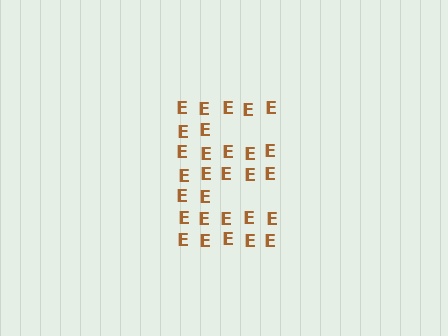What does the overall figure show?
The overall figure shows the letter E.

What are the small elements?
The small elements are letter E's.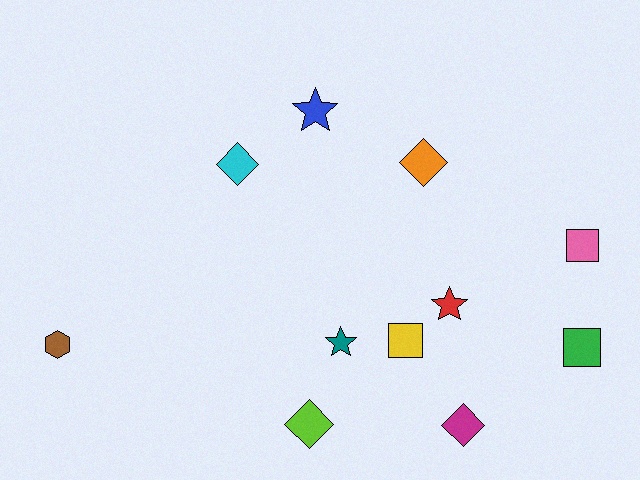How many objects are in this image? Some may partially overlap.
There are 11 objects.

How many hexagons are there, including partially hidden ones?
There is 1 hexagon.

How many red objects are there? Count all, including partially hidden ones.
There is 1 red object.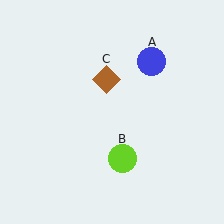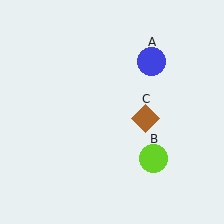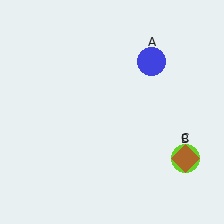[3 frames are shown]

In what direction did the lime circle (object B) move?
The lime circle (object B) moved right.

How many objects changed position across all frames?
2 objects changed position: lime circle (object B), brown diamond (object C).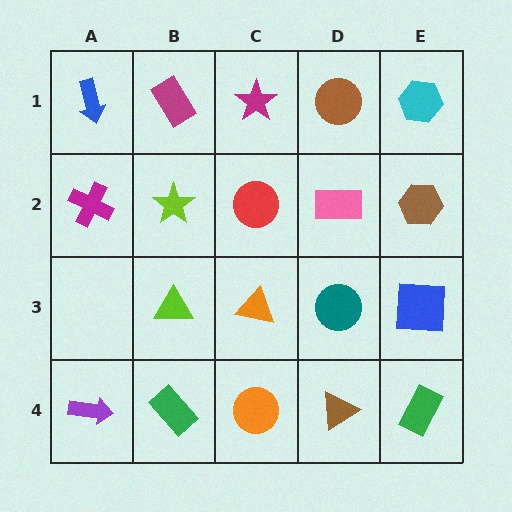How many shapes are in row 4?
5 shapes.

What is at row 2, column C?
A red circle.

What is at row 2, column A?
A magenta cross.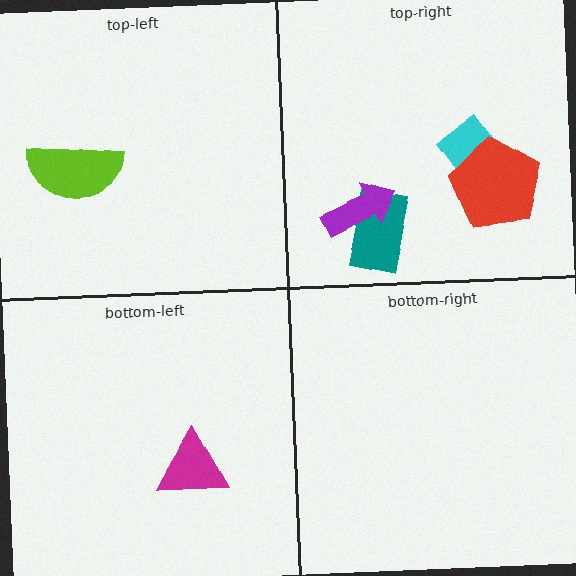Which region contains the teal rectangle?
The top-right region.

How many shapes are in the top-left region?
1.